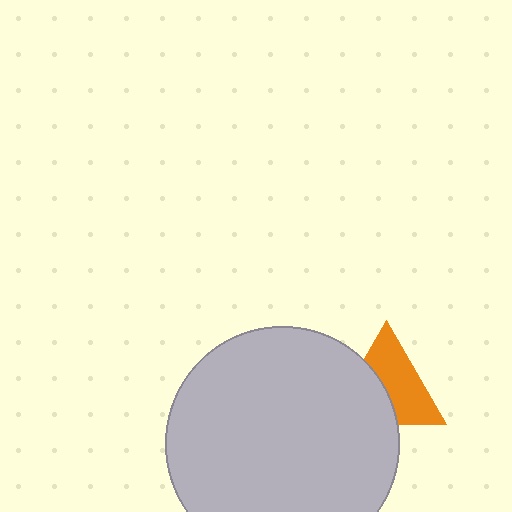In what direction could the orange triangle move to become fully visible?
The orange triangle could move right. That would shift it out from behind the light gray circle entirely.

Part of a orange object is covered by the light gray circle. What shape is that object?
It is a triangle.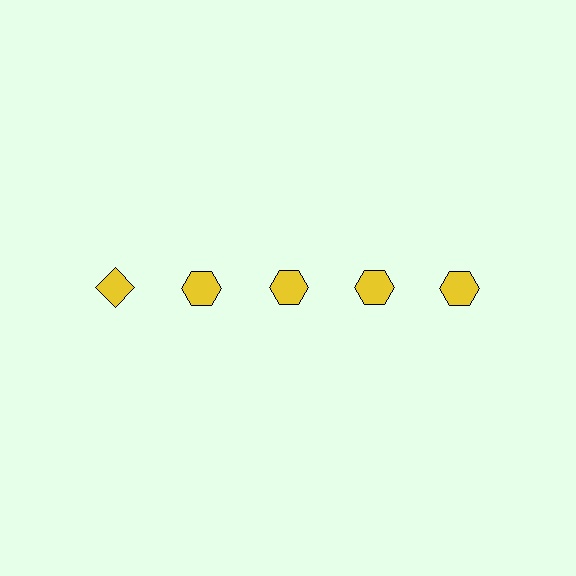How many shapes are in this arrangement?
There are 5 shapes arranged in a grid pattern.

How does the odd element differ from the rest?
It has a different shape: diamond instead of hexagon.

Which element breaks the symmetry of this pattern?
The yellow diamond in the top row, leftmost column breaks the symmetry. All other shapes are yellow hexagons.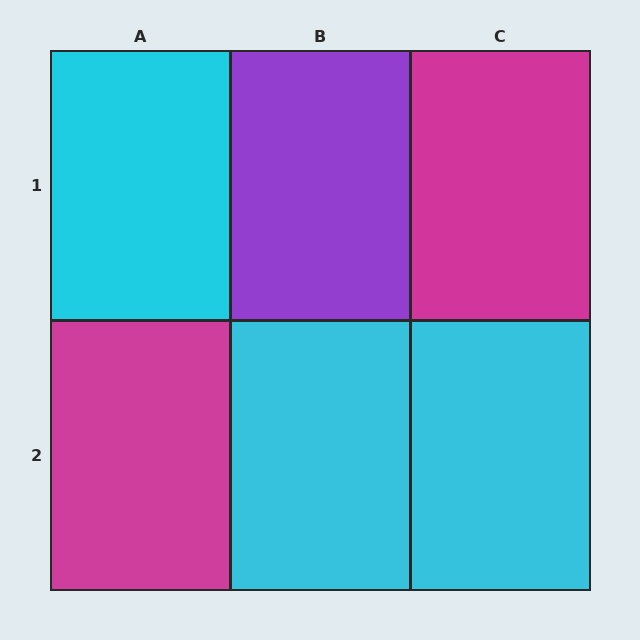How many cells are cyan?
3 cells are cyan.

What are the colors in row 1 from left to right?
Cyan, purple, magenta.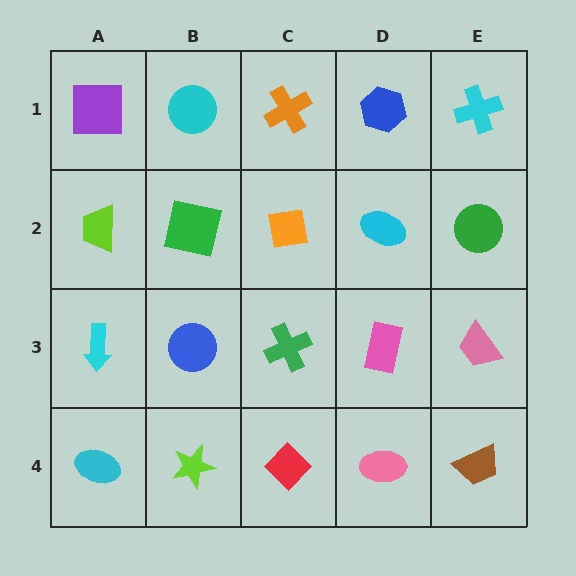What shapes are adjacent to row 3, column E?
A green circle (row 2, column E), a brown trapezoid (row 4, column E), a pink rectangle (row 3, column D).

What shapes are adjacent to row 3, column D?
A cyan ellipse (row 2, column D), a pink ellipse (row 4, column D), a green cross (row 3, column C), a pink trapezoid (row 3, column E).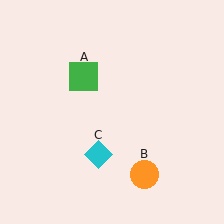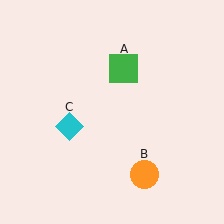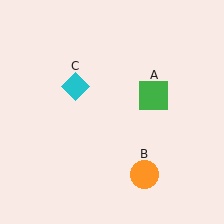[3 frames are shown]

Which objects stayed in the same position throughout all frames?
Orange circle (object B) remained stationary.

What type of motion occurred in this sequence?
The green square (object A), cyan diamond (object C) rotated clockwise around the center of the scene.